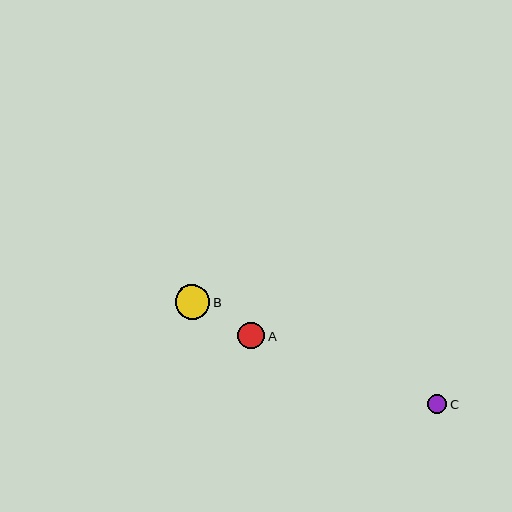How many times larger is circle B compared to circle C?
Circle B is approximately 1.8 times the size of circle C.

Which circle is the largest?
Circle B is the largest with a size of approximately 34 pixels.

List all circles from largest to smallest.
From largest to smallest: B, A, C.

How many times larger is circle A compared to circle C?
Circle A is approximately 1.4 times the size of circle C.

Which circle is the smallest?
Circle C is the smallest with a size of approximately 19 pixels.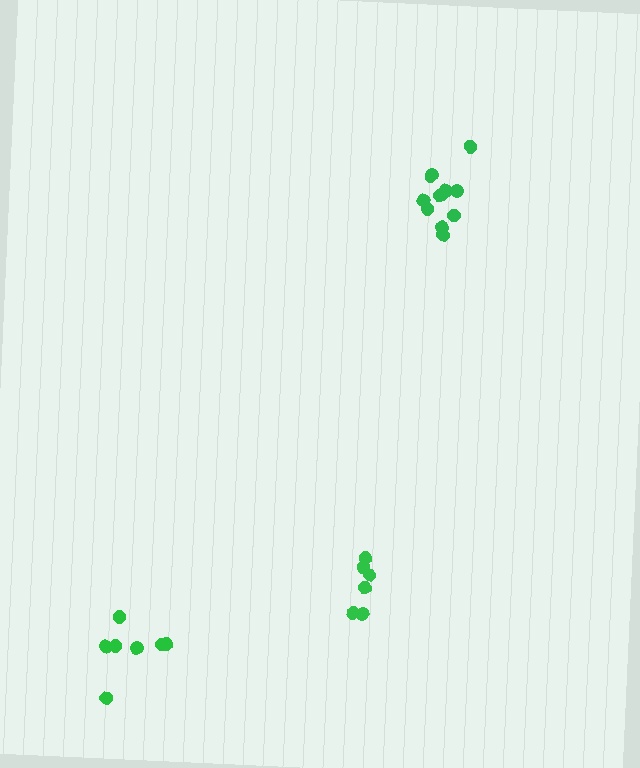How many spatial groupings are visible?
There are 3 spatial groupings.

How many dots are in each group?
Group 1: 6 dots, Group 2: 11 dots, Group 3: 7 dots (24 total).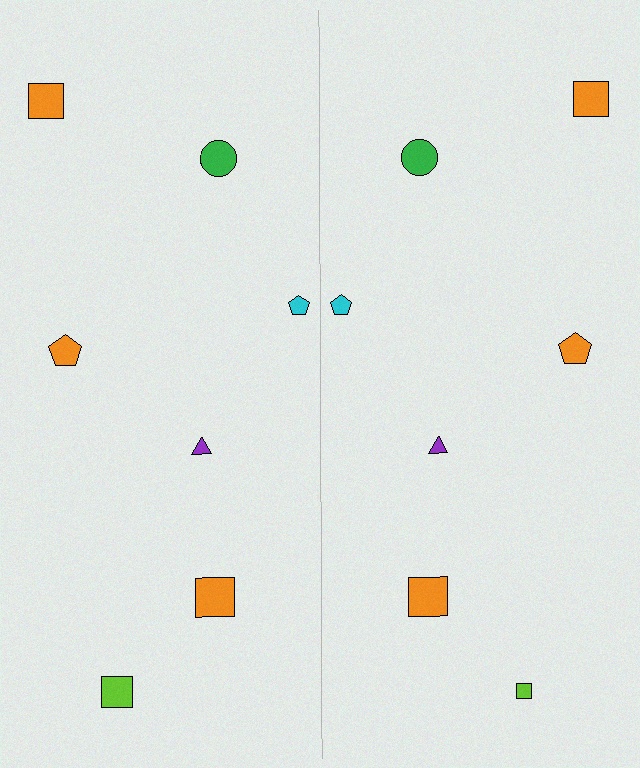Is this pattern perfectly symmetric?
No, the pattern is not perfectly symmetric. The lime square on the right side has a different size than its mirror counterpart.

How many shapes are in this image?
There are 14 shapes in this image.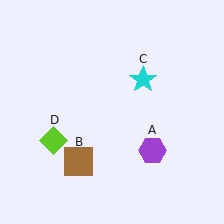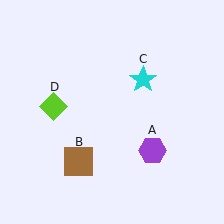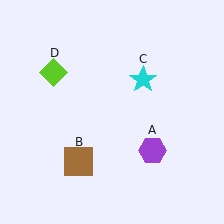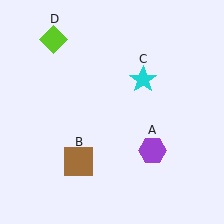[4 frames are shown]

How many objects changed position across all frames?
1 object changed position: lime diamond (object D).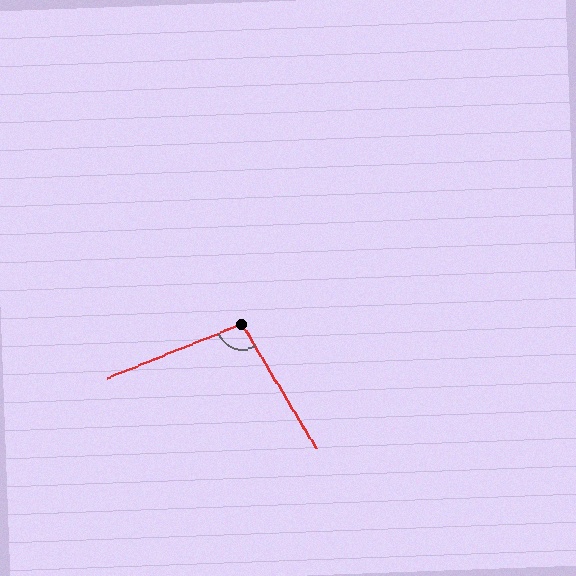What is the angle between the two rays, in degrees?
Approximately 99 degrees.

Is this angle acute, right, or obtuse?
It is obtuse.